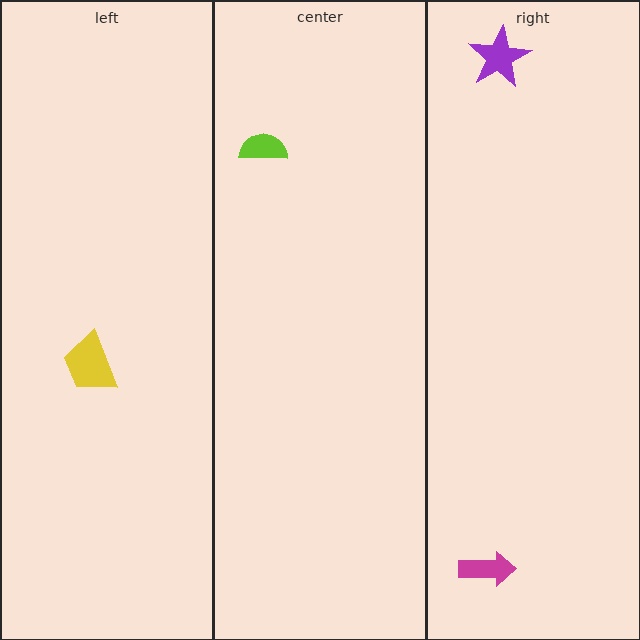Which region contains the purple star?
The right region.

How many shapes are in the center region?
1.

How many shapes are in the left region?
1.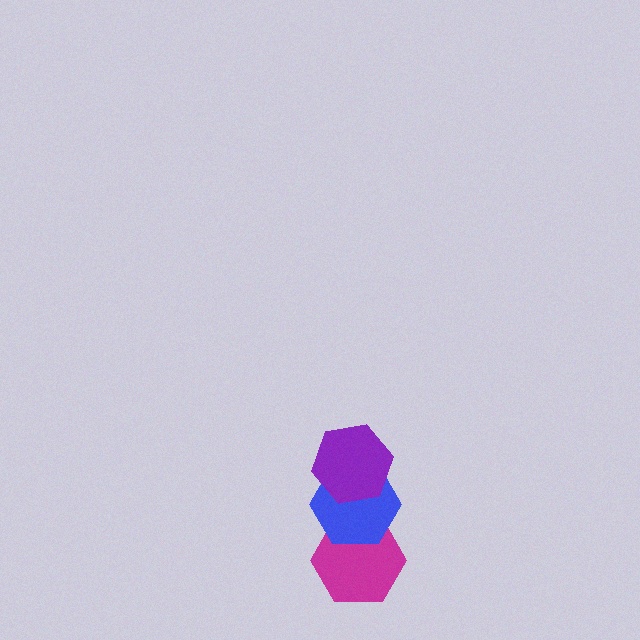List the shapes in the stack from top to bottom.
From top to bottom: the purple hexagon, the blue hexagon, the magenta hexagon.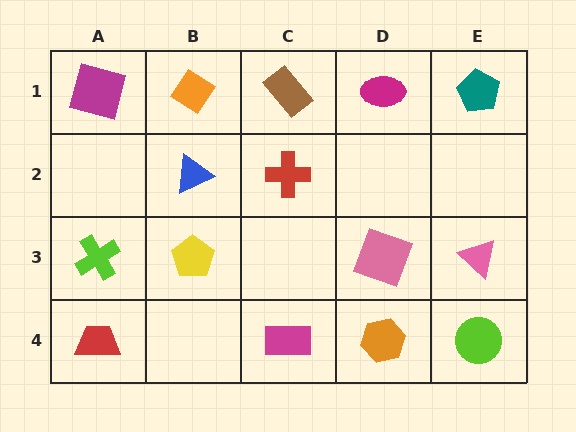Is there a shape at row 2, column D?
No, that cell is empty.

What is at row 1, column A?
A magenta square.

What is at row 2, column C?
A red cross.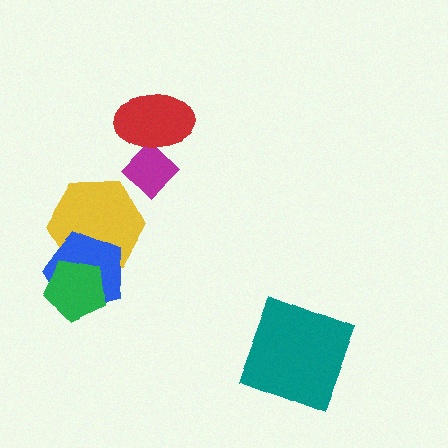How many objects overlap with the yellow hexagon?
2 objects overlap with the yellow hexagon.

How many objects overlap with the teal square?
0 objects overlap with the teal square.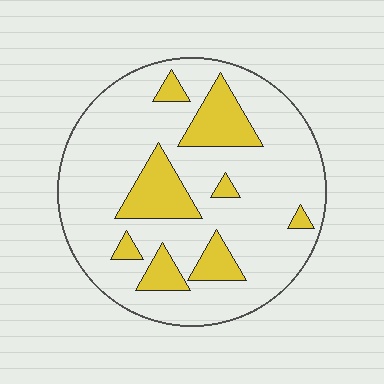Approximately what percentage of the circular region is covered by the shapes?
Approximately 20%.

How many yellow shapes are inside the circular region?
8.